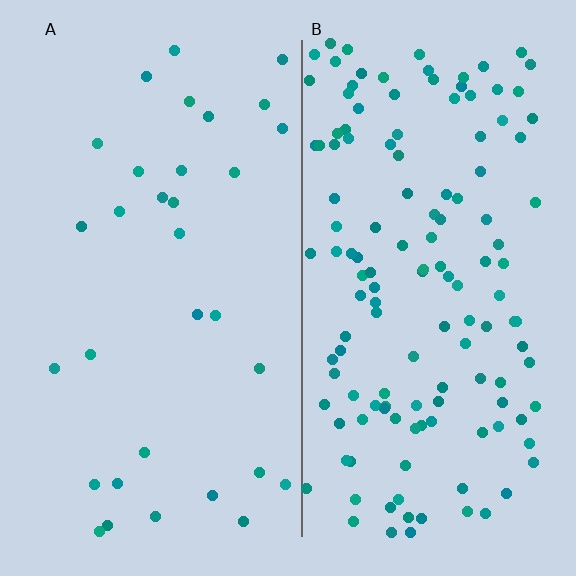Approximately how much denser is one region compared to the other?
Approximately 4.4× — region B over region A.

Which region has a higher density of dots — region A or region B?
B (the right).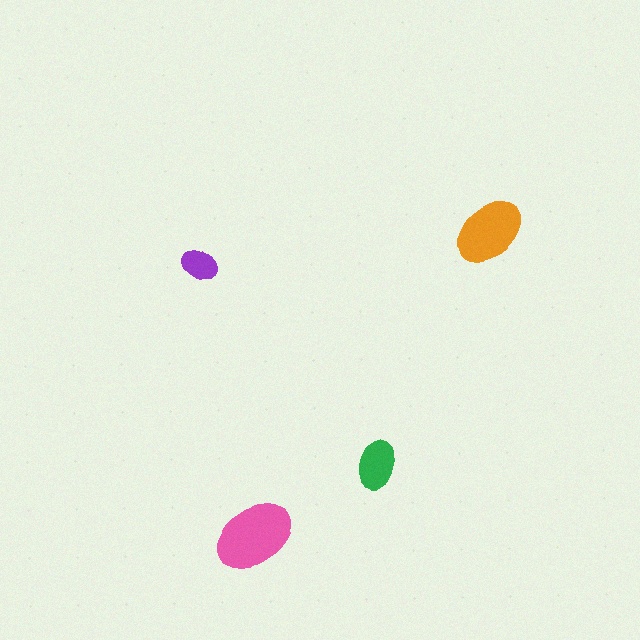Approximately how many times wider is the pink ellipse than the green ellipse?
About 1.5 times wider.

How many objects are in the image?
There are 4 objects in the image.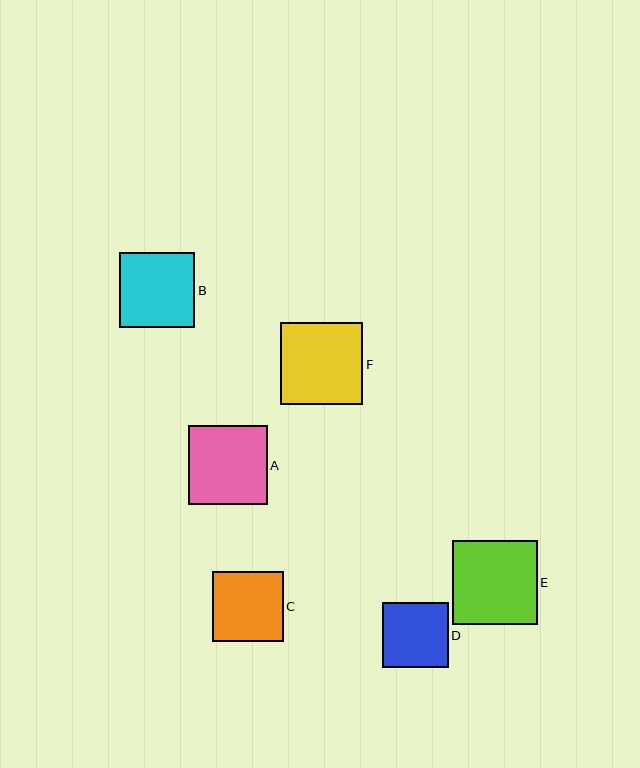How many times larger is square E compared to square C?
Square E is approximately 1.2 times the size of square C.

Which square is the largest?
Square E is the largest with a size of approximately 84 pixels.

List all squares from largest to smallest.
From largest to smallest: E, F, A, B, C, D.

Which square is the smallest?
Square D is the smallest with a size of approximately 65 pixels.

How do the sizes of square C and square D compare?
Square C and square D are approximately the same size.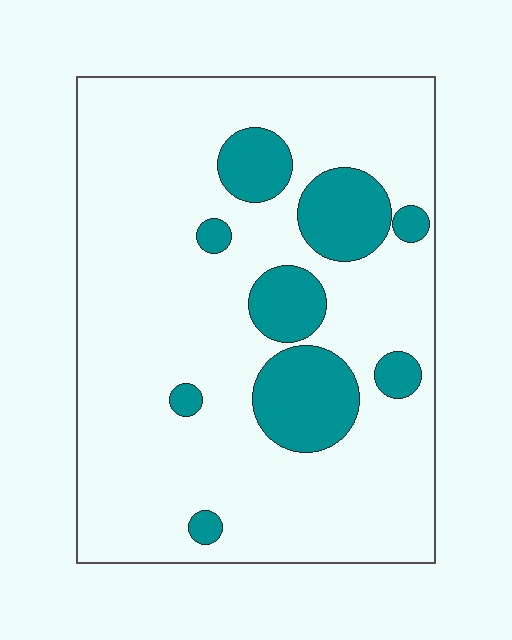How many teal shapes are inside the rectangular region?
9.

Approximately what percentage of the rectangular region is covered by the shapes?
Approximately 20%.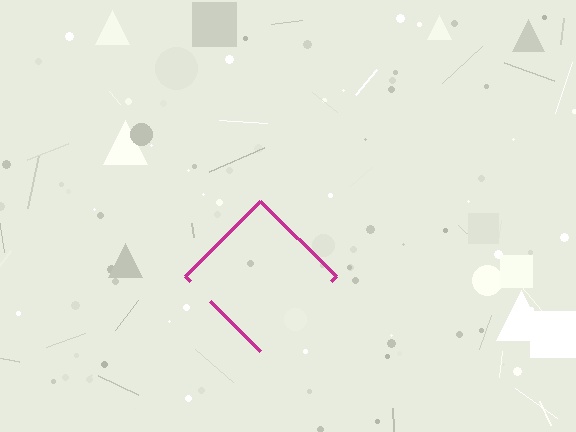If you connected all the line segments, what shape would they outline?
They would outline a diamond.